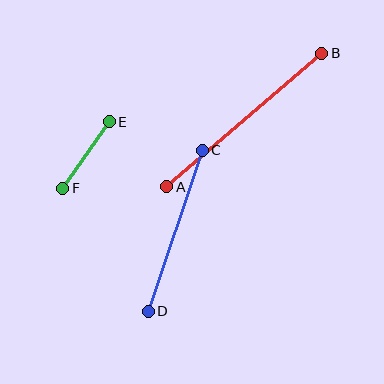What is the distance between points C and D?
The distance is approximately 170 pixels.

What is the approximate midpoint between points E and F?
The midpoint is at approximately (86, 155) pixels.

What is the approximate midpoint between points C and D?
The midpoint is at approximately (175, 231) pixels.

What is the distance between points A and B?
The distance is approximately 205 pixels.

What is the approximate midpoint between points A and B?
The midpoint is at approximately (244, 120) pixels.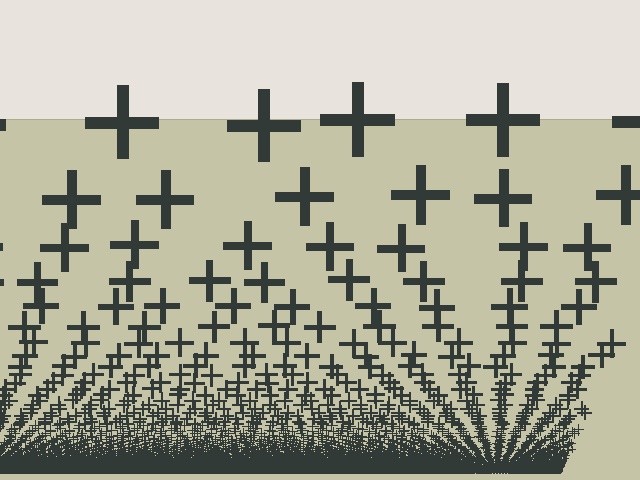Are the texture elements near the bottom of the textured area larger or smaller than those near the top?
Smaller. The gradient is inverted — elements near the bottom are smaller and denser.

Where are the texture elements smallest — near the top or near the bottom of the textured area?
Near the bottom.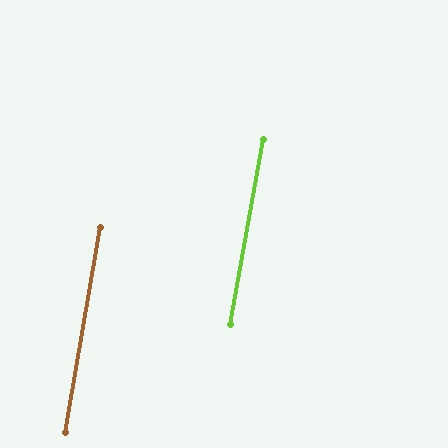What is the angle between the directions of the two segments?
Approximately 1 degree.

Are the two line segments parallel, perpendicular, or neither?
Parallel — their directions differ by only 0.6°.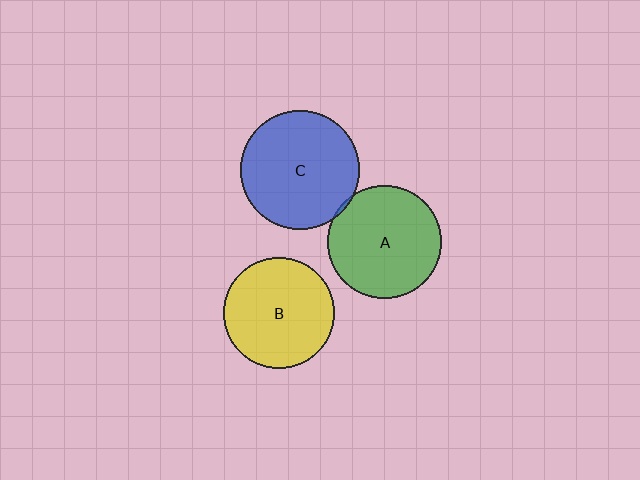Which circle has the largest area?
Circle C (blue).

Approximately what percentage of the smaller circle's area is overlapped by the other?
Approximately 5%.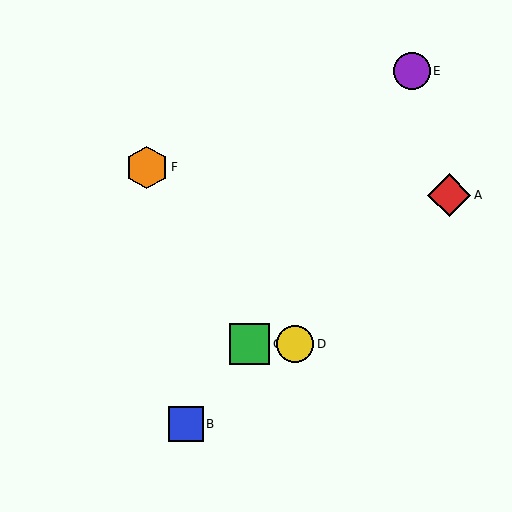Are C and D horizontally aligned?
Yes, both are at y≈344.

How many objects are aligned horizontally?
2 objects (C, D) are aligned horizontally.